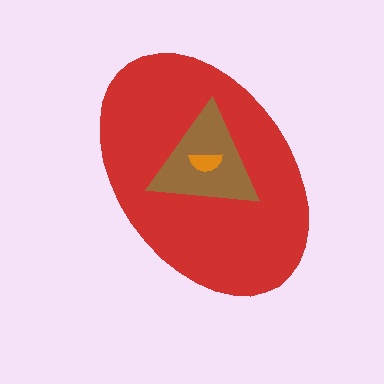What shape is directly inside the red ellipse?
The brown triangle.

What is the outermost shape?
The red ellipse.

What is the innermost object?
The orange semicircle.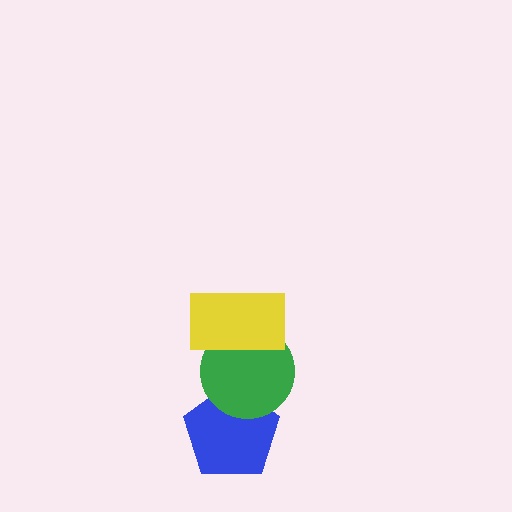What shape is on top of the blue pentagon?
The green circle is on top of the blue pentagon.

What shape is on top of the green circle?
The yellow rectangle is on top of the green circle.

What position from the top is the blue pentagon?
The blue pentagon is 3rd from the top.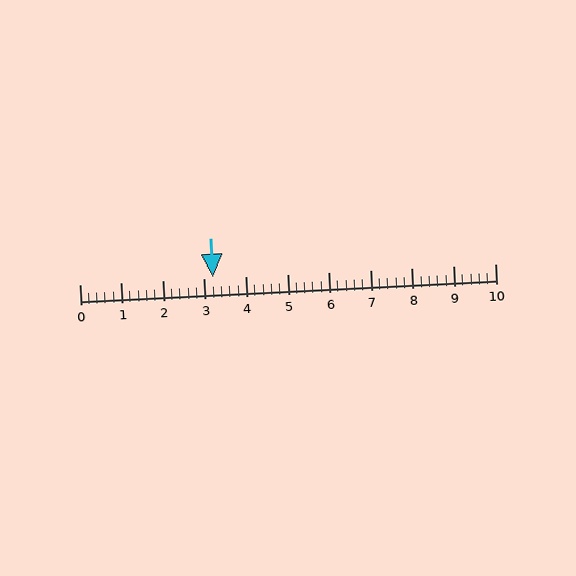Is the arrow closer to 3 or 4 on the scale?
The arrow is closer to 3.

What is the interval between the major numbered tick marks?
The major tick marks are spaced 1 units apart.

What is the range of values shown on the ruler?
The ruler shows values from 0 to 10.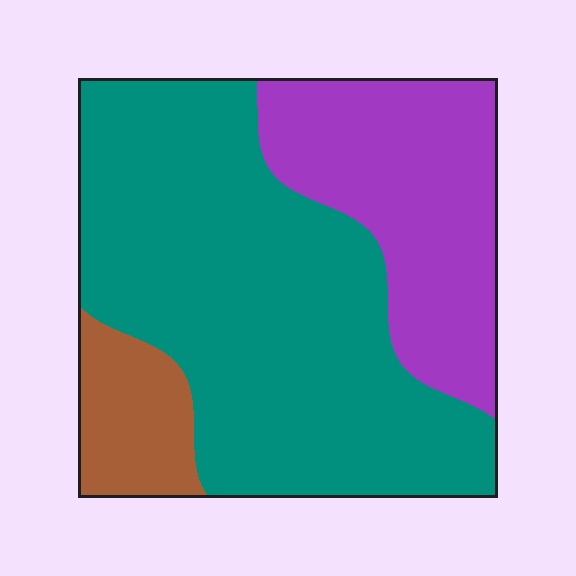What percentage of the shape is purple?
Purple covers 29% of the shape.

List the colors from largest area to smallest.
From largest to smallest: teal, purple, brown.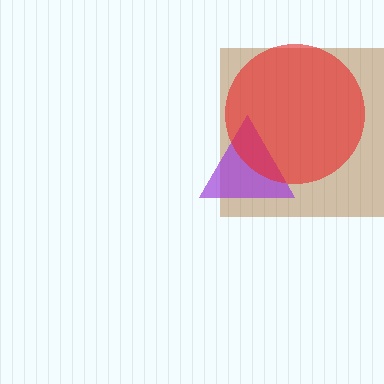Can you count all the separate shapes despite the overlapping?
Yes, there are 3 separate shapes.